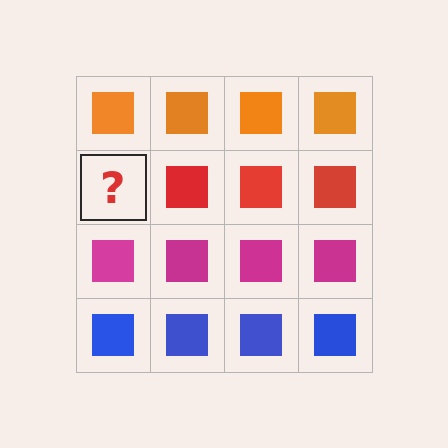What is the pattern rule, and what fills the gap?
The rule is that each row has a consistent color. The gap should be filled with a red square.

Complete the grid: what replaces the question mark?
The question mark should be replaced with a red square.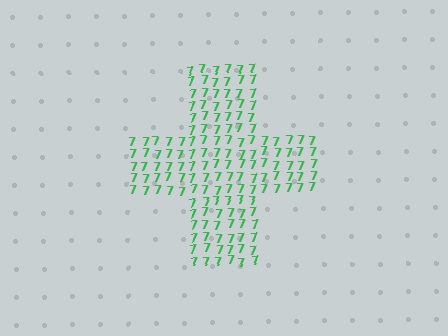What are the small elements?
The small elements are digit 7's.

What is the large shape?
The large shape is a cross.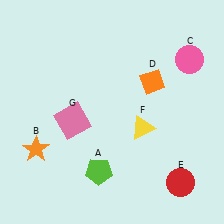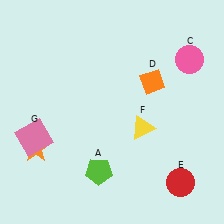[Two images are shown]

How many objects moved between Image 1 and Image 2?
1 object moved between the two images.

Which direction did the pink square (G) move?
The pink square (G) moved left.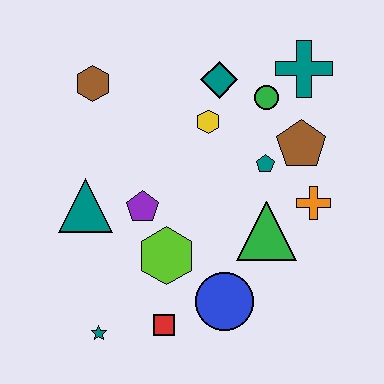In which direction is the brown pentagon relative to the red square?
The brown pentagon is above the red square.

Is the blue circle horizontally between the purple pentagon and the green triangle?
Yes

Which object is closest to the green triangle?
The orange cross is closest to the green triangle.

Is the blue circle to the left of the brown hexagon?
No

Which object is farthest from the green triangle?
The brown hexagon is farthest from the green triangle.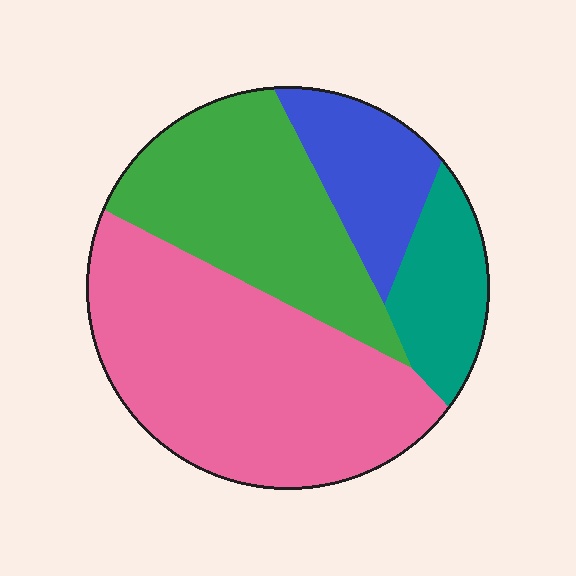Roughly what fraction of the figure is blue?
Blue covers about 15% of the figure.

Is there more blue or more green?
Green.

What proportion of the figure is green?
Green takes up between a sixth and a third of the figure.